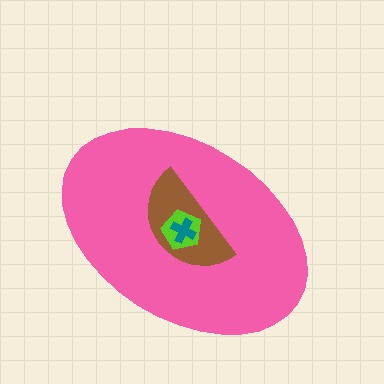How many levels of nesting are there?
4.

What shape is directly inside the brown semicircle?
The lime pentagon.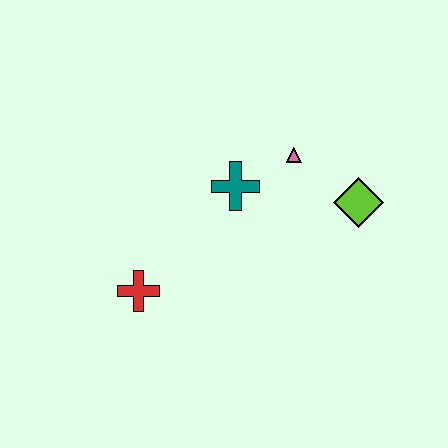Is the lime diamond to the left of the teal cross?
No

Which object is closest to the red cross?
The teal cross is closest to the red cross.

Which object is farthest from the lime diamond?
The red cross is farthest from the lime diamond.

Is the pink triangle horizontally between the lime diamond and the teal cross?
Yes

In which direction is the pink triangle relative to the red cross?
The pink triangle is to the right of the red cross.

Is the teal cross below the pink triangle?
Yes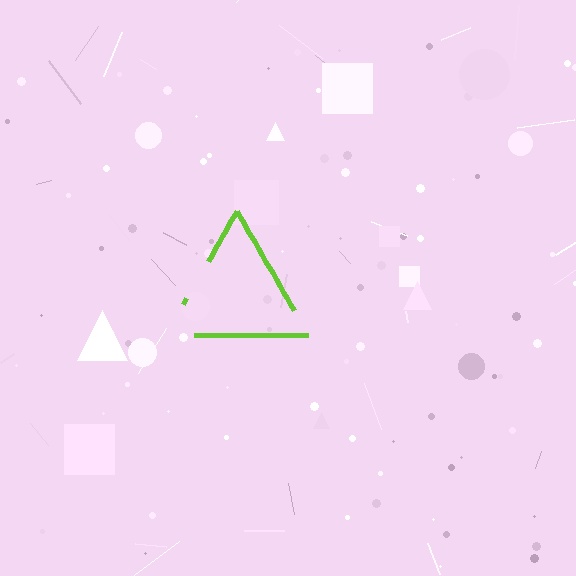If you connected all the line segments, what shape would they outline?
They would outline a triangle.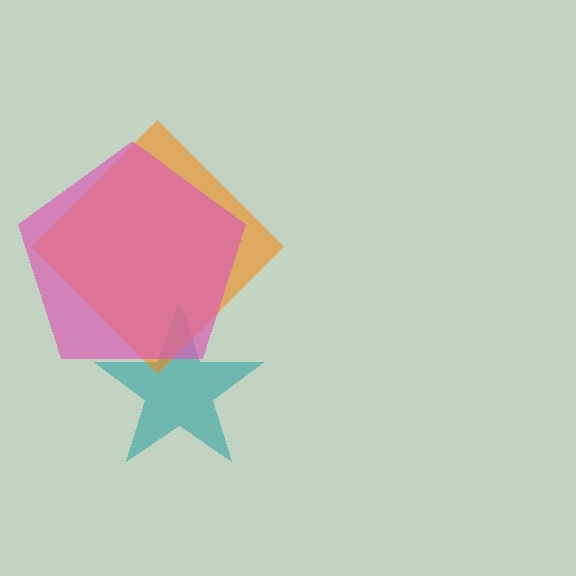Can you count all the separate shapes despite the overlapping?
Yes, there are 3 separate shapes.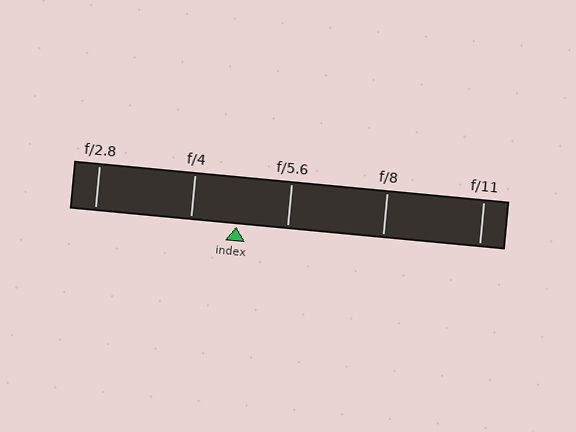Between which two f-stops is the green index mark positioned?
The index mark is between f/4 and f/5.6.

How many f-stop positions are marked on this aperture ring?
There are 5 f-stop positions marked.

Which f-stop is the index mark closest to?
The index mark is closest to f/4.